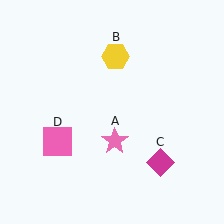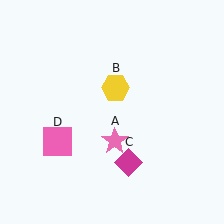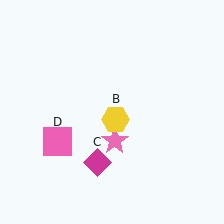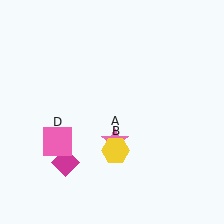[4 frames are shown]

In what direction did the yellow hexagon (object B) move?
The yellow hexagon (object B) moved down.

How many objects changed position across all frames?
2 objects changed position: yellow hexagon (object B), magenta diamond (object C).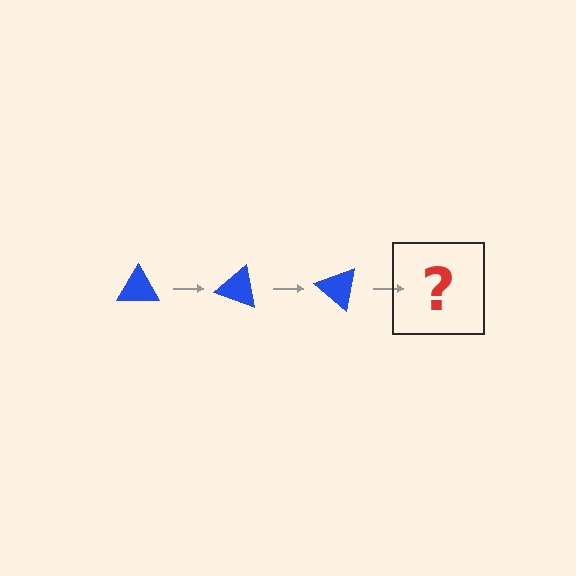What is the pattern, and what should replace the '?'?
The pattern is that the triangle rotates 20 degrees each step. The '?' should be a blue triangle rotated 60 degrees.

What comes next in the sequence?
The next element should be a blue triangle rotated 60 degrees.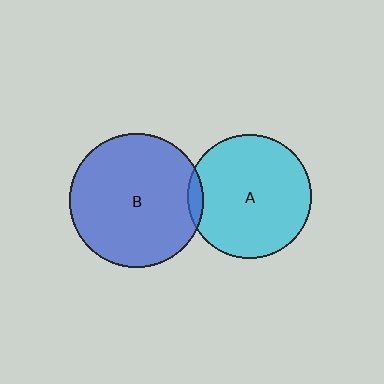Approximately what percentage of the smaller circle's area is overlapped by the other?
Approximately 5%.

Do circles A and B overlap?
Yes.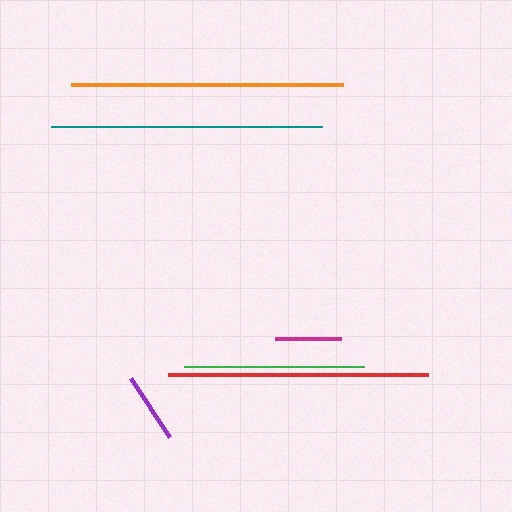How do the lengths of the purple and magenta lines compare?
The purple and magenta lines are approximately the same length.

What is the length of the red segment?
The red segment is approximately 260 pixels long.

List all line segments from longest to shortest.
From longest to shortest: orange, teal, red, green, purple, magenta.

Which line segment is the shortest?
The magenta line is the shortest at approximately 67 pixels.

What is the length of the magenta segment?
The magenta segment is approximately 67 pixels long.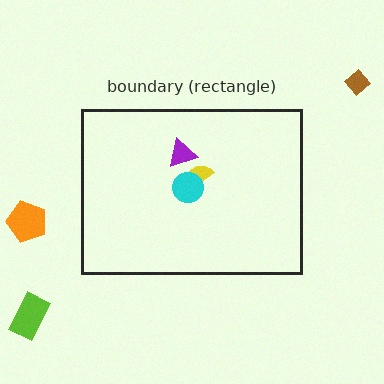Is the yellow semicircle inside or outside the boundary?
Inside.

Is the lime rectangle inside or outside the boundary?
Outside.